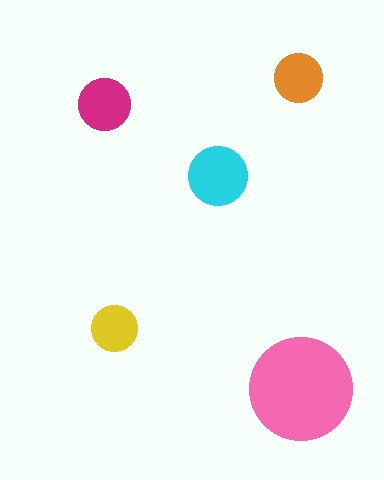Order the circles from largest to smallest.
the pink one, the cyan one, the magenta one, the orange one, the yellow one.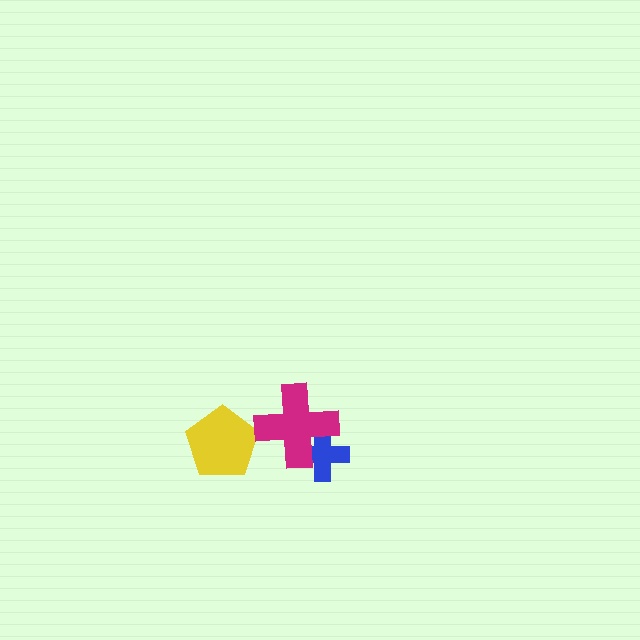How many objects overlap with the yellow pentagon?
0 objects overlap with the yellow pentagon.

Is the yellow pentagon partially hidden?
No, no other shape covers it.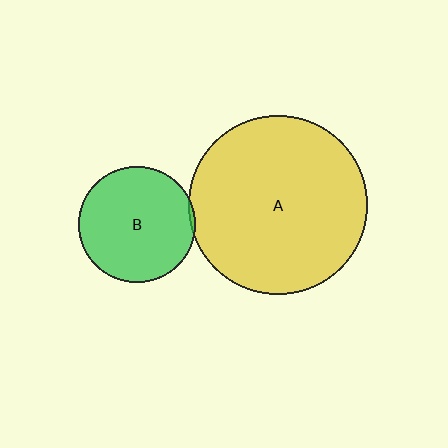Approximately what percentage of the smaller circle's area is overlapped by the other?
Approximately 5%.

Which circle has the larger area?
Circle A (yellow).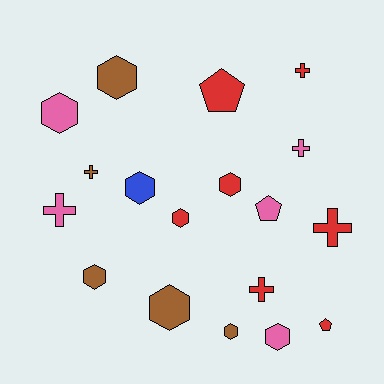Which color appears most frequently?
Red, with 7 objects.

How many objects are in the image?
There are 18 objects.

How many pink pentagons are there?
There is 1 pink pentagon.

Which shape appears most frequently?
Hexagon, with 9 objects.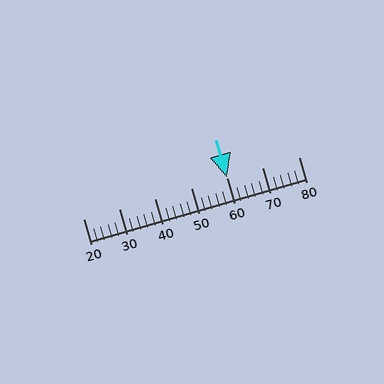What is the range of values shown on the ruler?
The ruler shows values from 20 to 80.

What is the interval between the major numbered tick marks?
The major tick marks are spaced 10 units apart.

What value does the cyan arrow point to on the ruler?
The cyan arrow points to approximately 60.